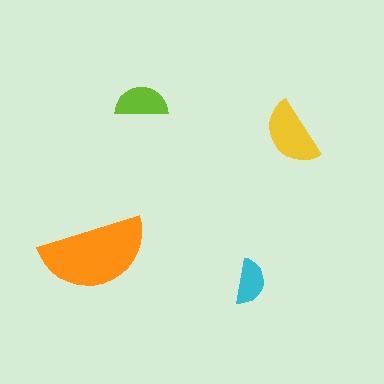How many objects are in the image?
There are 4 objects in the image.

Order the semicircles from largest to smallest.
the orange one, the yellow one, the lime one, the cyan one.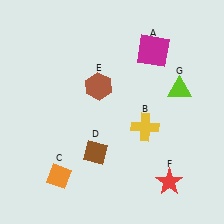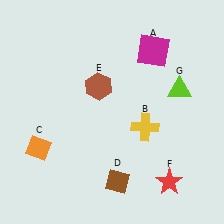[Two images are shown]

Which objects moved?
The objects that moved are: the orange diamond (C), the brown diamond (D).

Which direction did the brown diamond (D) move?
The brown diamond (D) moved down.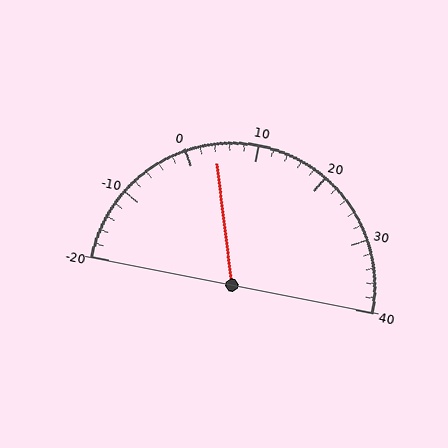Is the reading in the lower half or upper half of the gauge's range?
The reading is in the lower half of the range (-20 to 40).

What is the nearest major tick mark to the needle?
The nearest major tick mark is 0.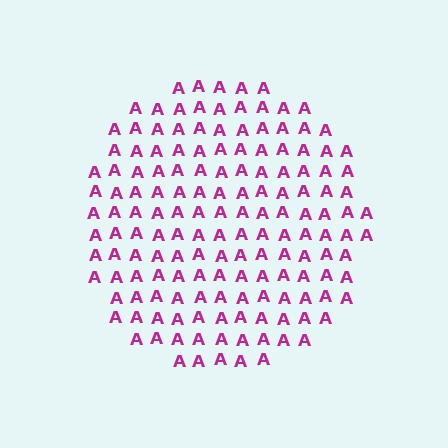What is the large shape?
The large shape is a circle.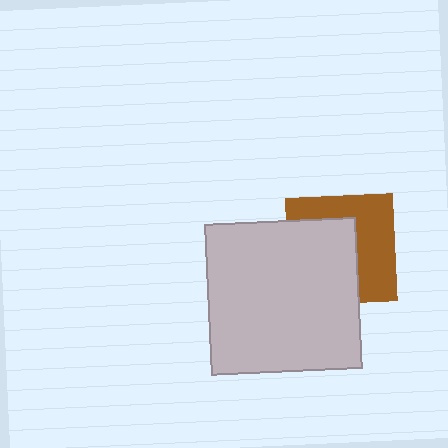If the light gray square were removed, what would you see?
You would see the complete brown square.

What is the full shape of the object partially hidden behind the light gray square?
The partially hidden object is a brown square.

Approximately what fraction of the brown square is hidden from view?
Roughly 52% of the brown square is hidden behind the light gray square.